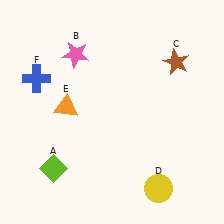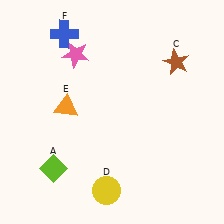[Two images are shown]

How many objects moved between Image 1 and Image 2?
2 objects moved between the two images.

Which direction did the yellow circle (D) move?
The yellow circle (D) moved left.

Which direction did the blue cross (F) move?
The blue cross (F) moved up.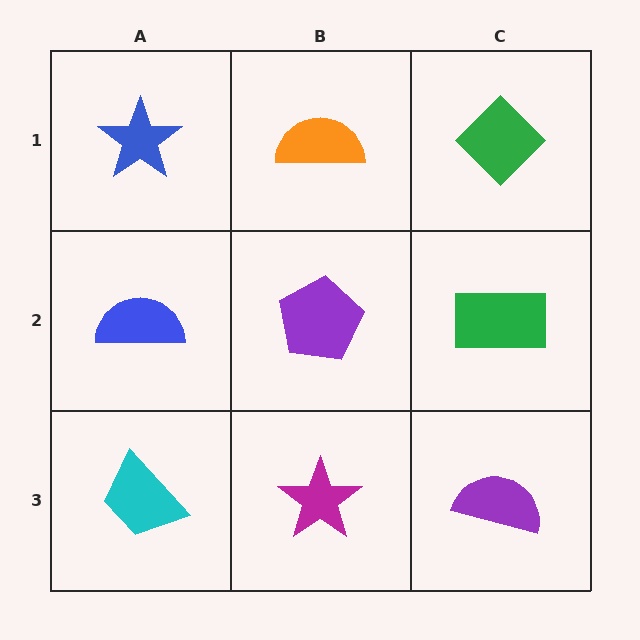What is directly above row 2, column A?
A blue star.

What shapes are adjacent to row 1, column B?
A purple pentagon (row 2, column B), a blue star (row 1, column A), a green diamond (row 1, column C).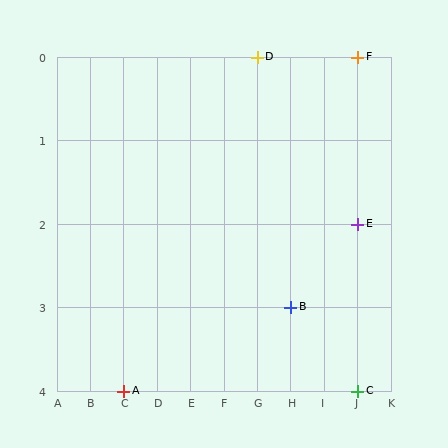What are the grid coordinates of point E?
Point E is at grid coordinates (J, 2).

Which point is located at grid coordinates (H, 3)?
Point B is at (H, 3).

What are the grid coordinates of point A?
Point A is at grid coordinates (C, 4).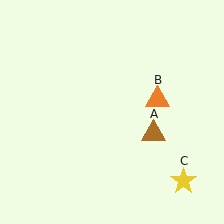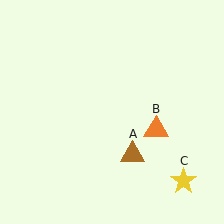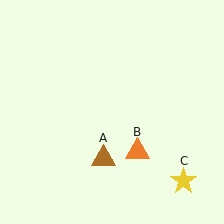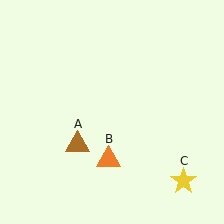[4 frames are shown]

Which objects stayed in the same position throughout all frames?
Yellow star (object C) remained stationary.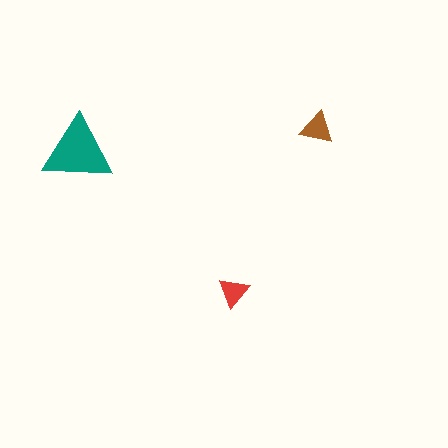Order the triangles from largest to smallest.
the teal one, the brown one, the red one.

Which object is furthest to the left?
The teal triangle is leftmost.